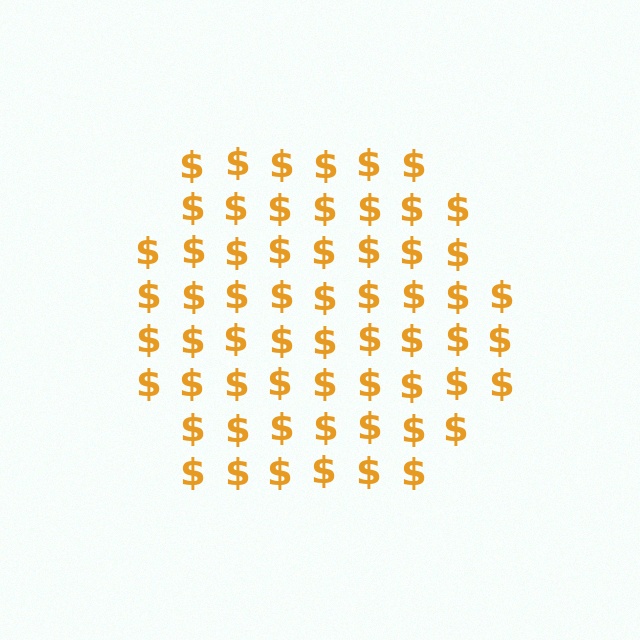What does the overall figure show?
The overall figure shows a hexagon.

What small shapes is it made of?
It is made of small dollar signs.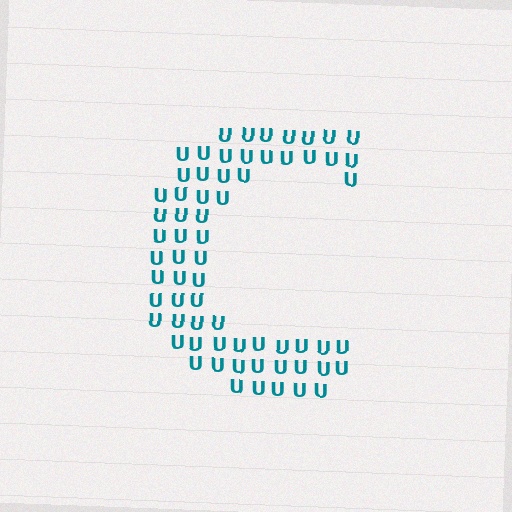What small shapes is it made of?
It is made of small letter U's.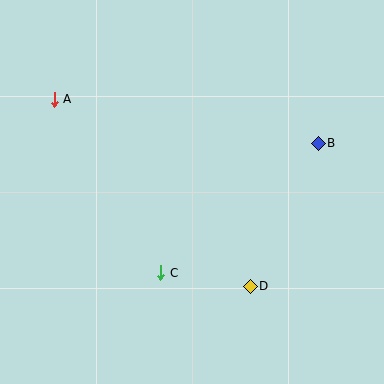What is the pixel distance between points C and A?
The distance between C and A is 204 pixels.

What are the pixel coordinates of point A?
Point A is at (54, 99).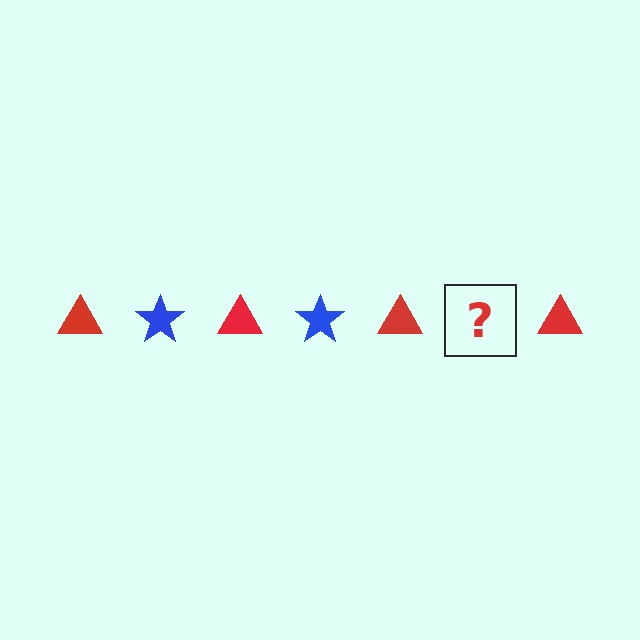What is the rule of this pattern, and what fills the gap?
The rule is that the pattern alternates between red triangle and blue star. The gap should be filled with a blue star.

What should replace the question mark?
The question mark should be replaced with a blue star.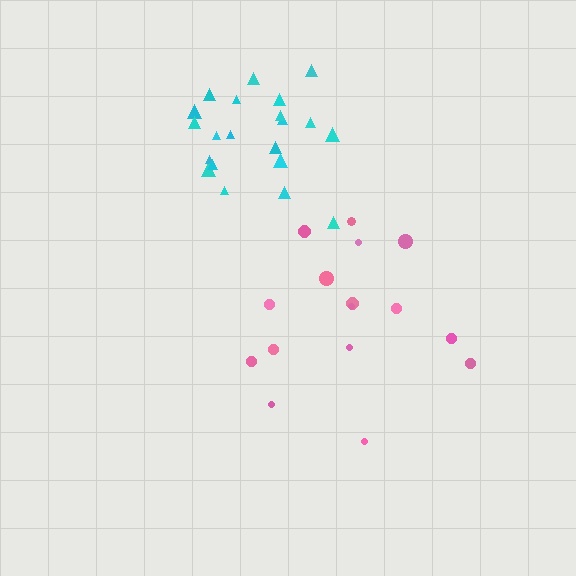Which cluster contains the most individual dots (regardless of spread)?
Cyan (21).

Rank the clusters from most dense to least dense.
cyan, pink.